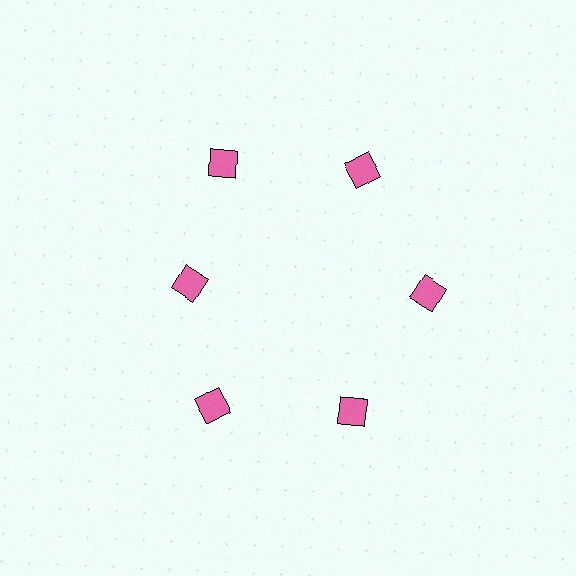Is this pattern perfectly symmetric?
No. The 6 pink diamonds are arranged in a ring, but one element near the 9 o'clock position is pulled inward toward the center, breaking the 6-fold rotational symmetry.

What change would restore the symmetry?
The symmetry would be restored by moving it outward, back onto the ring so that all 6 diamonds sit at equal angles and equal distance from the center.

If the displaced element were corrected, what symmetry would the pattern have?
It would have 6-fold rotational symmetry — the pattern would map onto itself every 60 degrees.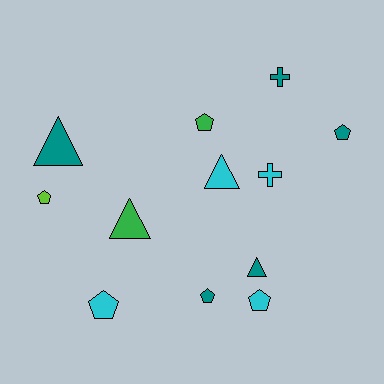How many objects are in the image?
There are 12 objects.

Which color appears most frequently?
Teal, with 5 objects.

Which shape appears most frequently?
Pentagon, with 6 objects.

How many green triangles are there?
There is 1 green triangle.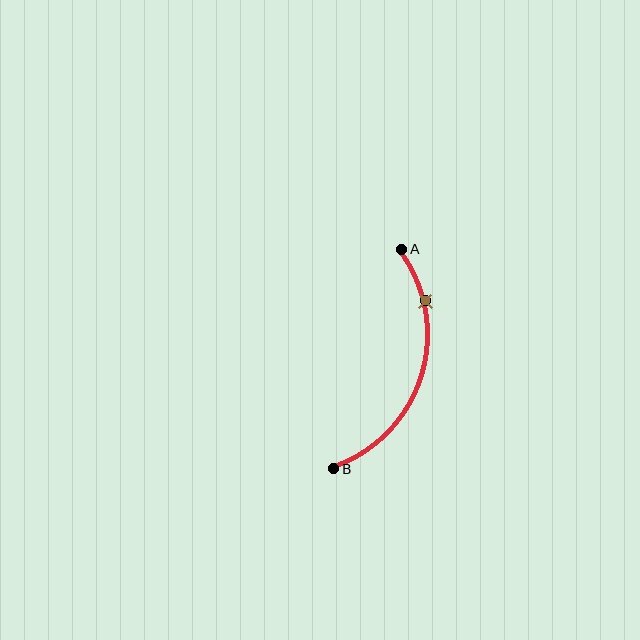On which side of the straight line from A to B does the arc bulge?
The arc bulges to the right of the straight line connecting A and B.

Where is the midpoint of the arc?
The arc midpoint is the point on the curve farthest from the straight line joining A and B. It sits to the right of that line.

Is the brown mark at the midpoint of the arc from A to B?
No. The brown mark lies on the arc but is closer to endpoint A. The arc midpoint would be at the point on the curve equidistant along the arc from both A and B.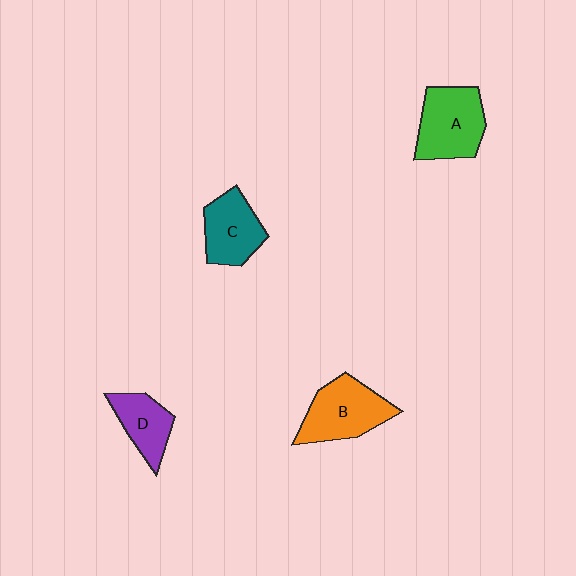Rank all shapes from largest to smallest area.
From largest to smallest: B (orange), A (green), C (teal), D (purple).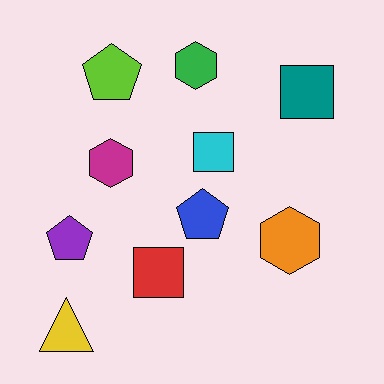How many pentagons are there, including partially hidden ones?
There are 3 pentagons.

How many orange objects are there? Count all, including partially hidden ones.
There is 1 orange object.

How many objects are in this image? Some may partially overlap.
There are 10 objects.